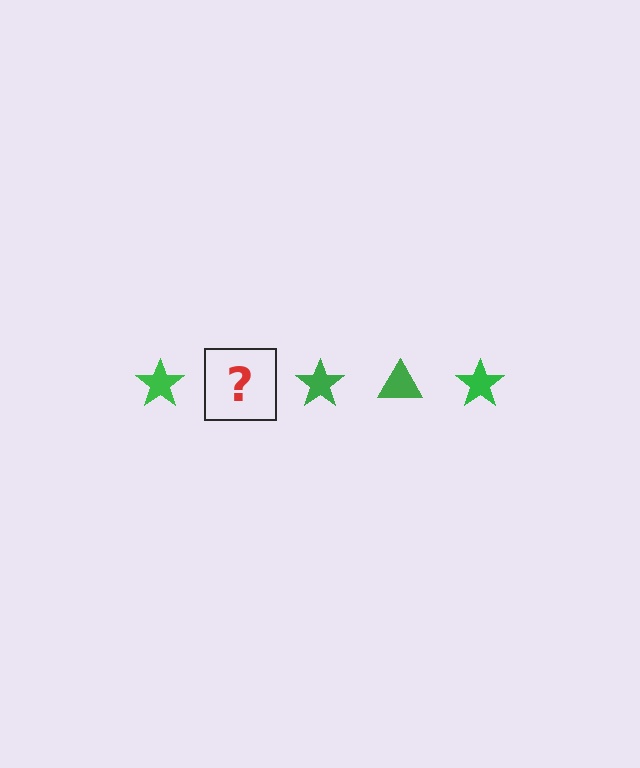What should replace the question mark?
The question mark should be replaced with a green triangle.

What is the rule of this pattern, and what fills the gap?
The rule is that the pattern cycles through star, triangle shapes in green. The gap should be filled with a green triangle.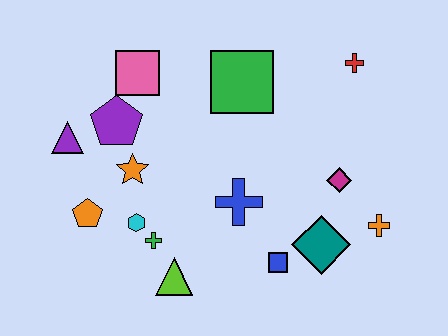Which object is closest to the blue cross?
The blue square is closest to the blue cross.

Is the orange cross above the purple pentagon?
No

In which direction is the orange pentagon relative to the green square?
The orange pentagon is to the left of the green square.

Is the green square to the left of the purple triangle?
No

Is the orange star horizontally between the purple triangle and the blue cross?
Yes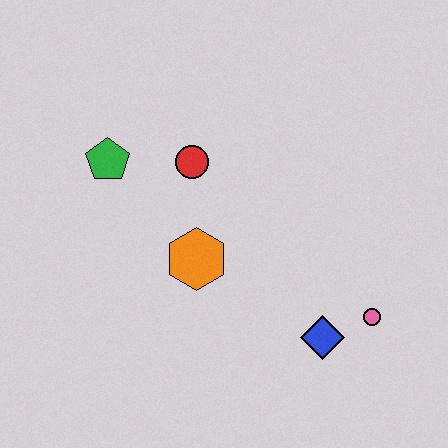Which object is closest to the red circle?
The green pentagon is closest to the red circle.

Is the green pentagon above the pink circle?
Yes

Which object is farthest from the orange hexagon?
The pink circle is farthest from the orange hexagon.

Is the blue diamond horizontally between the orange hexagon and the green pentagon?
No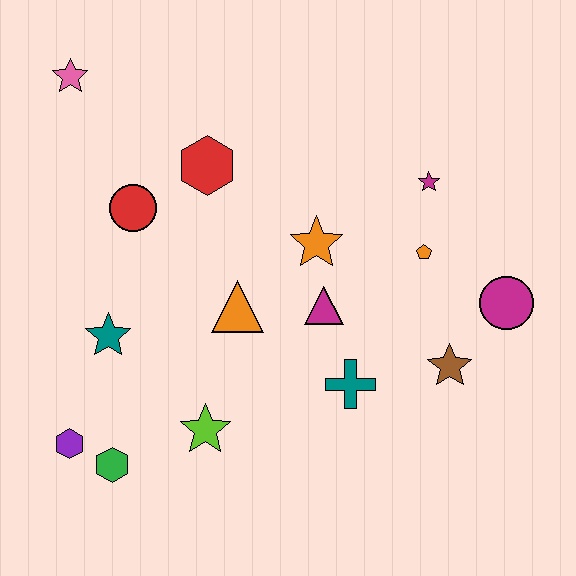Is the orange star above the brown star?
Yes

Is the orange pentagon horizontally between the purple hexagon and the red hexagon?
No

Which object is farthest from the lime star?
The pink star is farthest from the lime star.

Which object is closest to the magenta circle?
The brown star is closest to the magenta circle.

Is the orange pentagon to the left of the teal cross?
No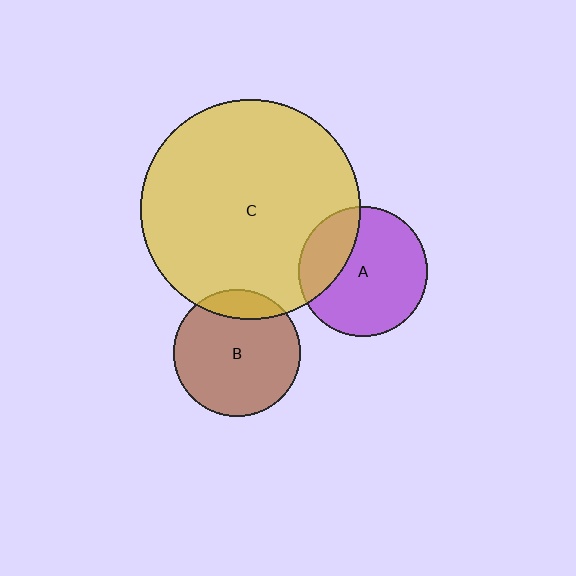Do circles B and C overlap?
Yes.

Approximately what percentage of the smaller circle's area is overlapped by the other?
Approximately 15%.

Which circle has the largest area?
Circle C (yellow).